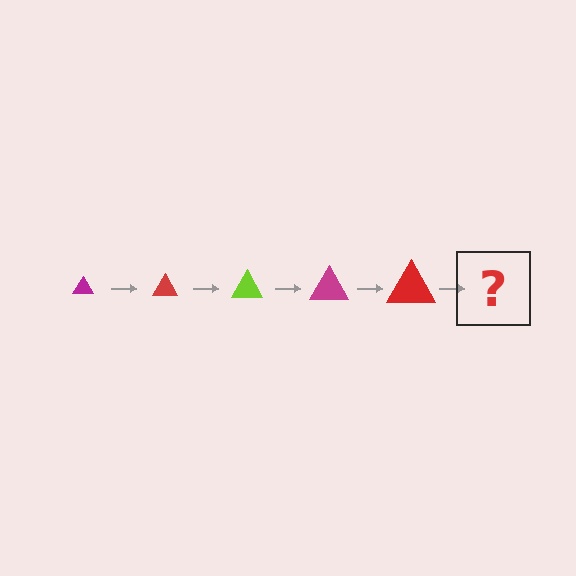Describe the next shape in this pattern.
It should be a lime triangle, larger than the previous one.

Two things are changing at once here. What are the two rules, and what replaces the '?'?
The two rules are that the triangle grows larger each step and the color cycles through magenta, red, and lime. The '?' should be a lime triangle, larger than the previous one.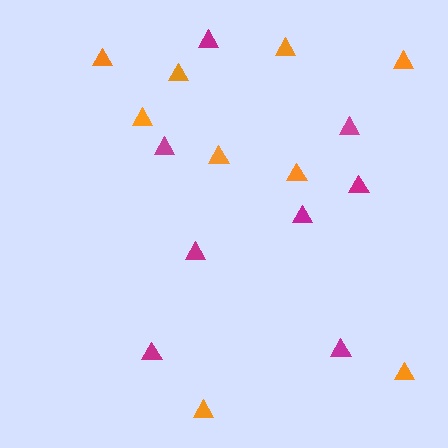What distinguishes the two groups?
There are 2 groups: one group of magenta triangles (8) and one group of orange triangles (9).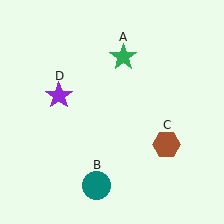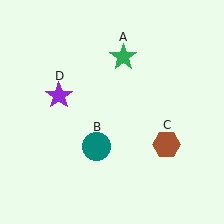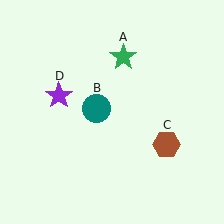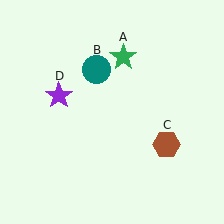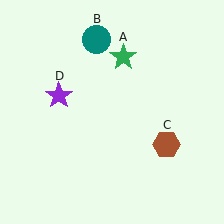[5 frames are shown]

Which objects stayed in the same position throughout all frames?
Green star (object A) and brown hexagon (object C) and purple star (object D) remained stationary.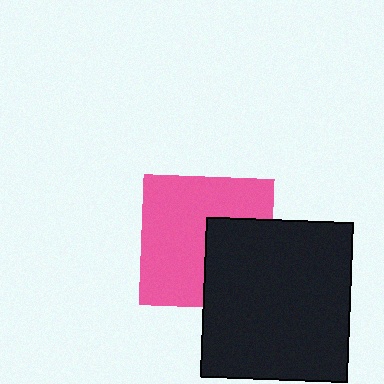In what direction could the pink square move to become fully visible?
The pink square could move left. That would shift it out from behind the black rectangle entirely.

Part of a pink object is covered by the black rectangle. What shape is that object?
It is a square.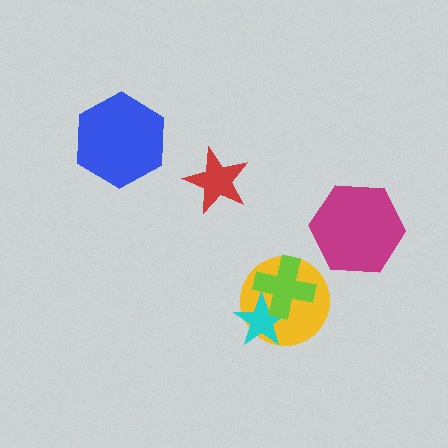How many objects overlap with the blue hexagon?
0 objects overlap with the blue hexagon.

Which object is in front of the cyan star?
The lime cross is in front of the cyan star.